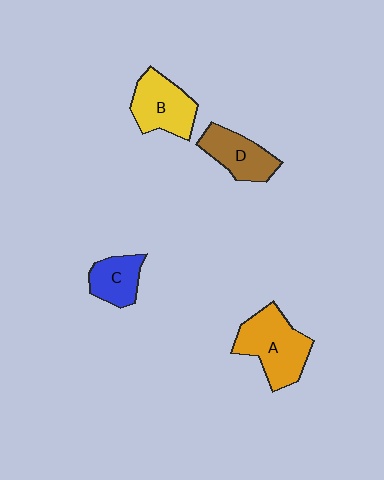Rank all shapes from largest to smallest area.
From largest to smallest: A (orange), B (yellow), D (brown), C (blue).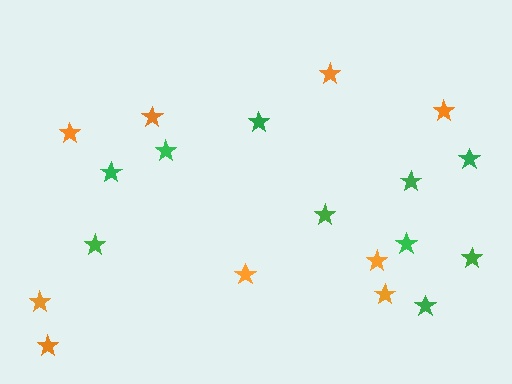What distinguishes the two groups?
There are 2 groups: one group of green stars (10) and one group of orange stars (9).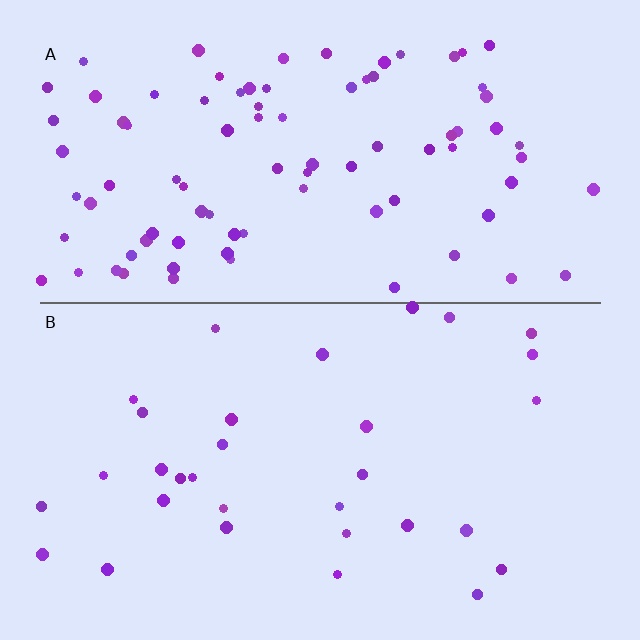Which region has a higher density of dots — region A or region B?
A (the top).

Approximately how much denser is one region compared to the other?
Approximately 2.8× — region A over region B.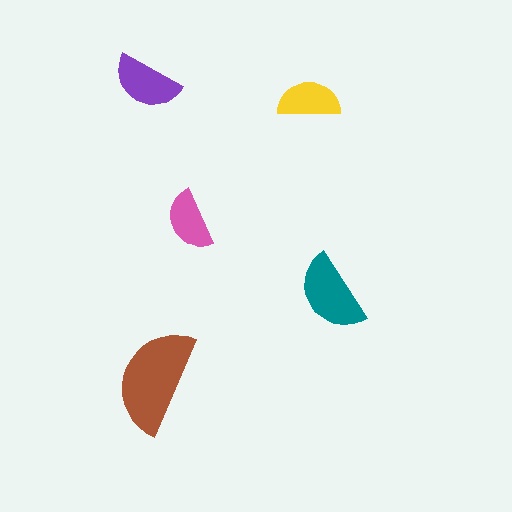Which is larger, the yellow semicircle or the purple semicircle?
The purple one.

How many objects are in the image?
There are 5 objects in the image.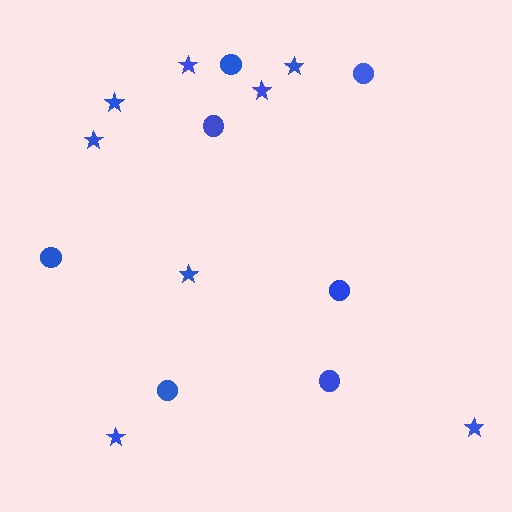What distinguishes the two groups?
There are 2 groups: one group of circles (7) and one group of stars (8).